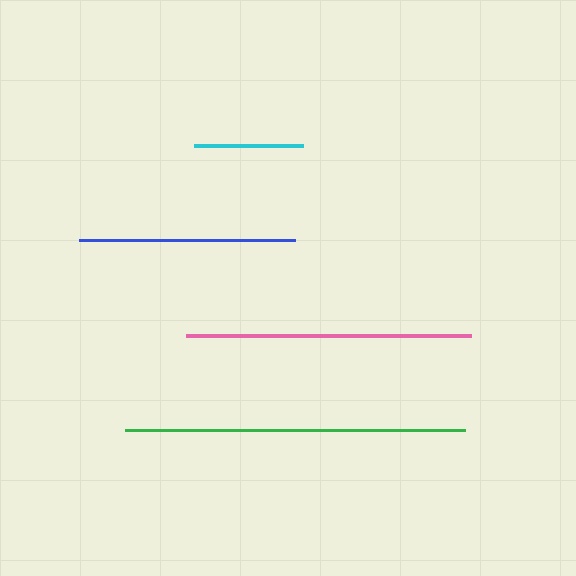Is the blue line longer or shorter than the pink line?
The pink line is longer than the blue line.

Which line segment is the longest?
The green line is the longest at approximately 340 pixels.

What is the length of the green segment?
The green segment is approximately 340 pixels long.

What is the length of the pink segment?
The pink segment is approximately 286 pixels long.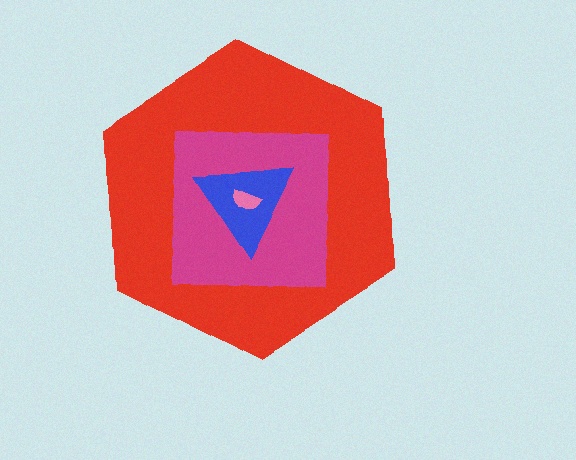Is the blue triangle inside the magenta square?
Yes.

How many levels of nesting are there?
4.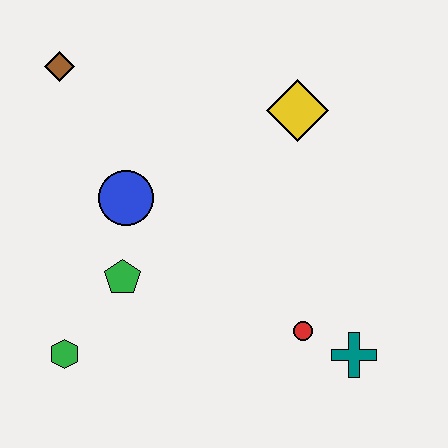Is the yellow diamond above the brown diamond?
No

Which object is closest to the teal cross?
The red circle is closest to the teal cross.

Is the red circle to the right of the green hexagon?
Yes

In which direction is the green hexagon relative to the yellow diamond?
The green hexagon is below the yellow diamond.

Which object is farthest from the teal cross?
The brown diamond is farthest from the teal cross.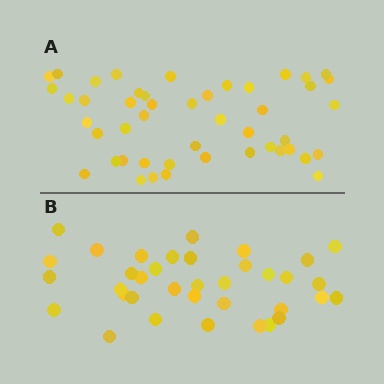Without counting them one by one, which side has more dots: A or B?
Region A (the top region) has more dots.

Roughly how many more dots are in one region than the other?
Region A has roughly 12 or so more dots than region B.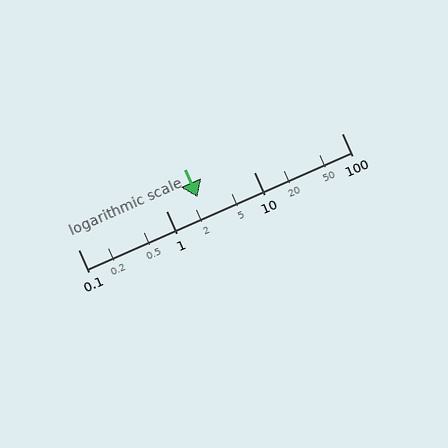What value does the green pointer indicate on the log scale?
The pointer indicates approximately 2.3.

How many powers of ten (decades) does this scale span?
The scale spans 3 decades, from 0.1 to 100.